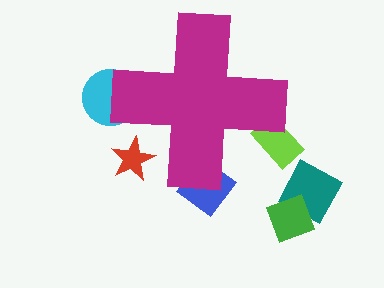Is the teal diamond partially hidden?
No, the teal diamond is fully visible.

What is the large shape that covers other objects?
A magenta cross.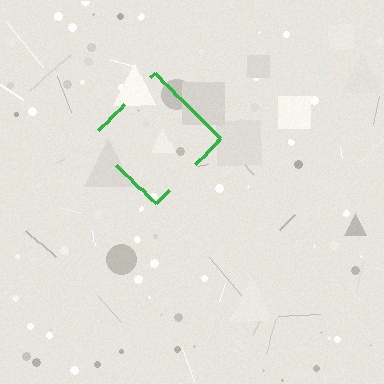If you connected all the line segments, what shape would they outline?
They would outline a diamond.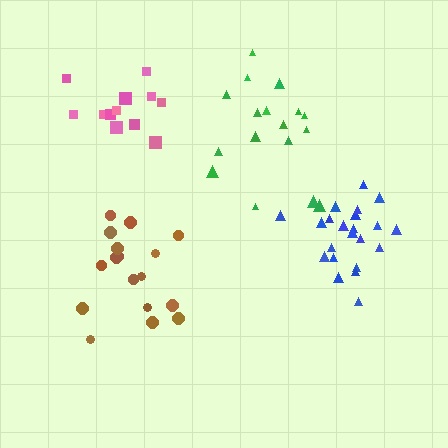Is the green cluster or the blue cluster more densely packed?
Blue.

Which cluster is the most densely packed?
Pink.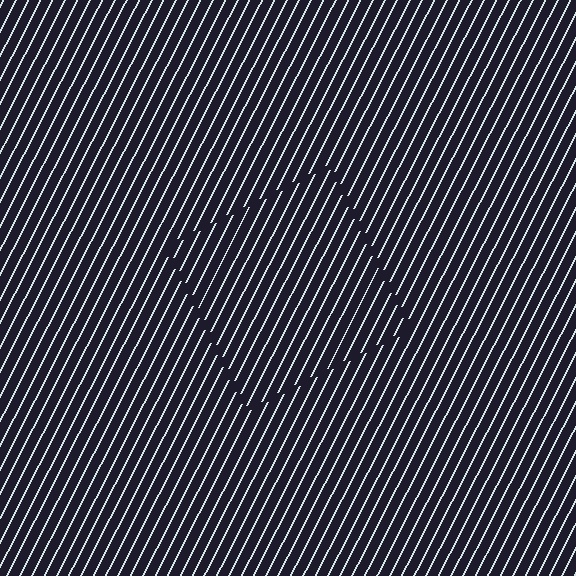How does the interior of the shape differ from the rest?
The interior of the shape contains the same grating, shifted by half a period — the contour is defined by the phase discontinuity where line-ends from the inner and outer gratings abut.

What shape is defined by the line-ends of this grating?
An illusory square. The interior of the shape contains the same grating, shifted by half a period — the contour is defined by the phase discontinuity where line-ends from the inner and outer gratings abut.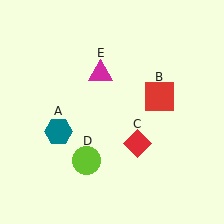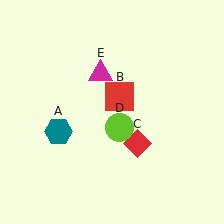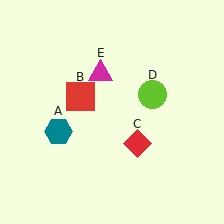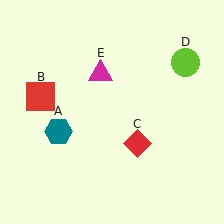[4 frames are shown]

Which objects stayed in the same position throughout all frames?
Teal hexagon (object A) and red diamond (object C) and magenta triangle (object E) remained stationary.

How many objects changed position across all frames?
2 objects changed position: red square (object B), lime circle (object D).